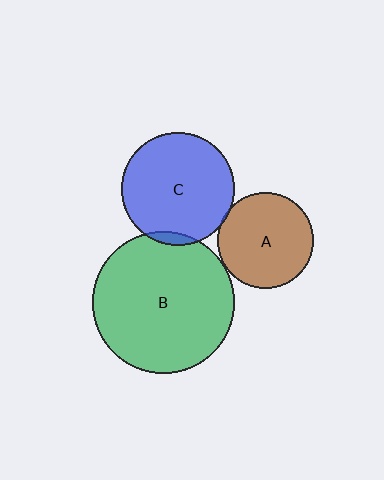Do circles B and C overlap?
Yes.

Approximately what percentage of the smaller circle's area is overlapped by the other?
Approximately 5%.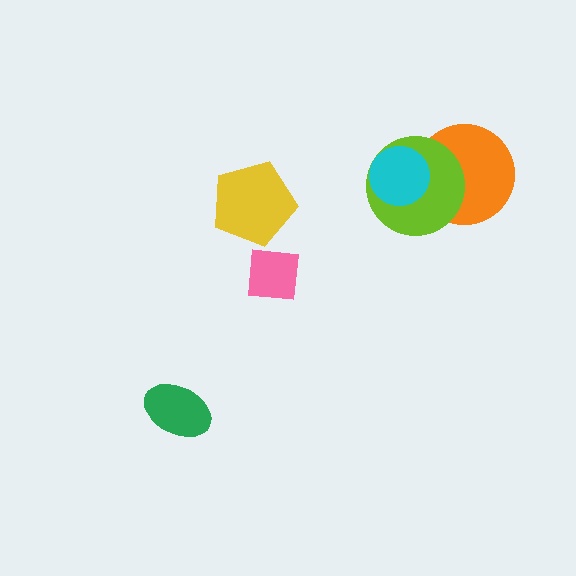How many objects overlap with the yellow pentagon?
0 objects overlap with the yellow pentagon.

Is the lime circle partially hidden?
Yes, it is partially covered by another shape.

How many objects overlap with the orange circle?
2 objects overlap with the orange circle.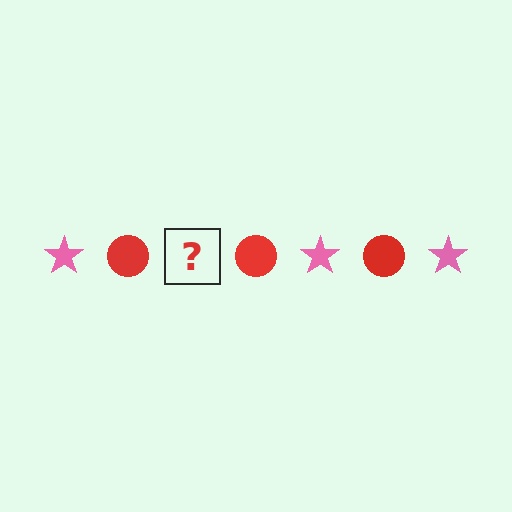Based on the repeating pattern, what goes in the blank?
The blank should be a pink star.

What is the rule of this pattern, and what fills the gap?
The rule is that the pattern alternates between pink star and red circle. The gap should be filled with a pink star.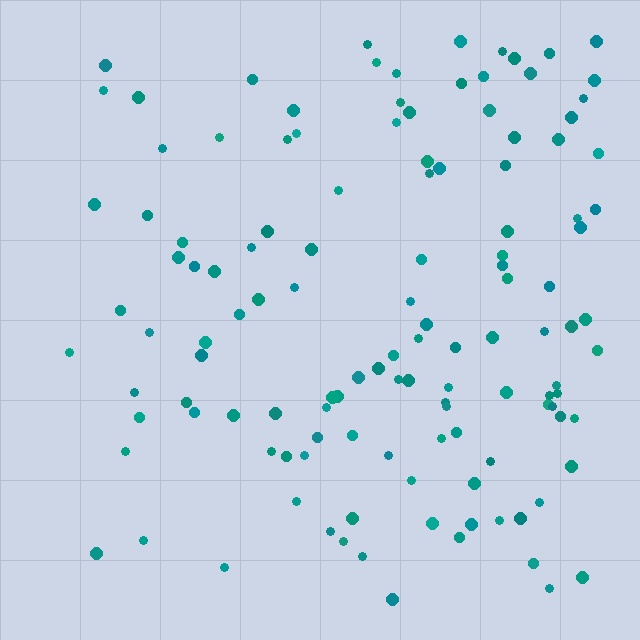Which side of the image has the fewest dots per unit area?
The left.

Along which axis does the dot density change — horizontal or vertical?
Horizontal.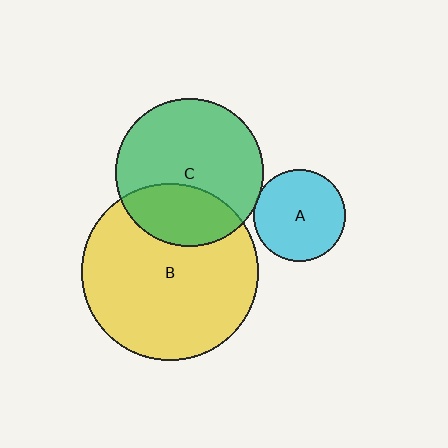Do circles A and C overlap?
Yes.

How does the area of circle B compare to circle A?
Approximately 3.7 times.